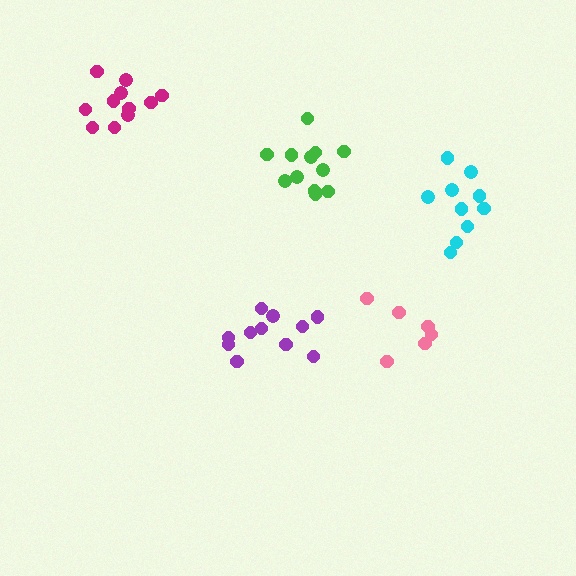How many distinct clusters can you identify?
There are 5 distinct clusters.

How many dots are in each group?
Group 1: 6 dots, Group 2: 11 dots, Group 3: 10 dots, Group 4: 11 dots, Group 5: 12 dots (50 total).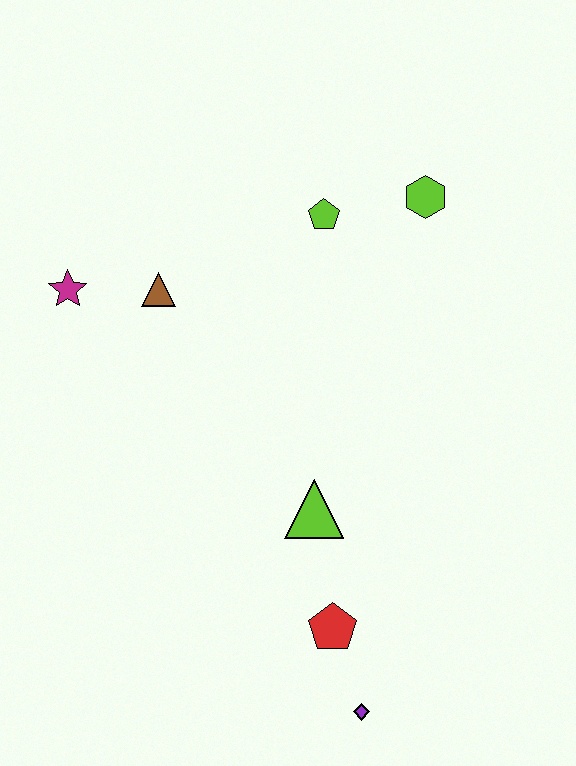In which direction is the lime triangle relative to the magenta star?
The lime triangle is to the right of the magenta star.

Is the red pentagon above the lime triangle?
No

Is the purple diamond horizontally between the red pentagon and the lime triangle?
No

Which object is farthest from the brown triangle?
The purple diamond is farthest from the brown triangle.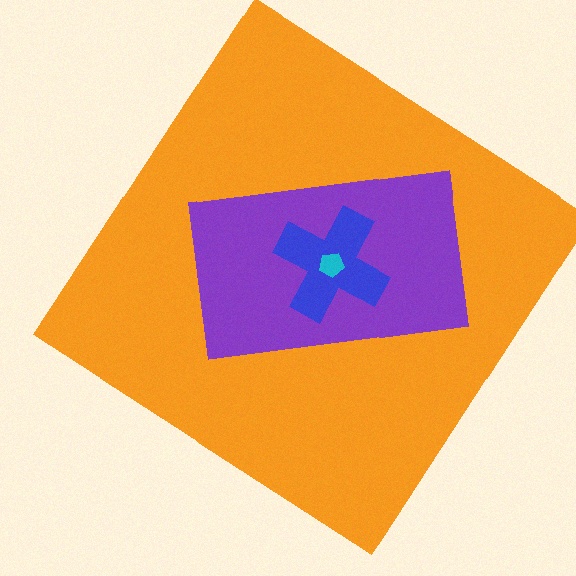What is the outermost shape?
The orange diamond.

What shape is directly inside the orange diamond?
The purple rectangle.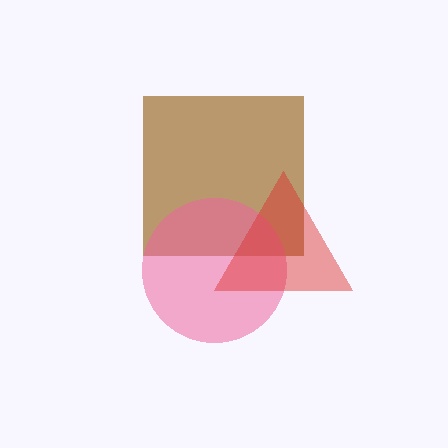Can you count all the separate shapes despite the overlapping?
Yes, there are 3 separate shapes.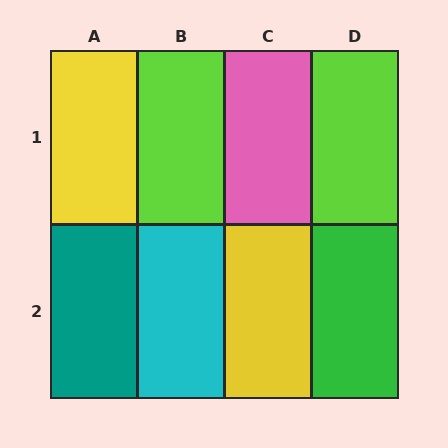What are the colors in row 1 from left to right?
Yellow, lime, pink, lime.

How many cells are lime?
2 cells are lime.